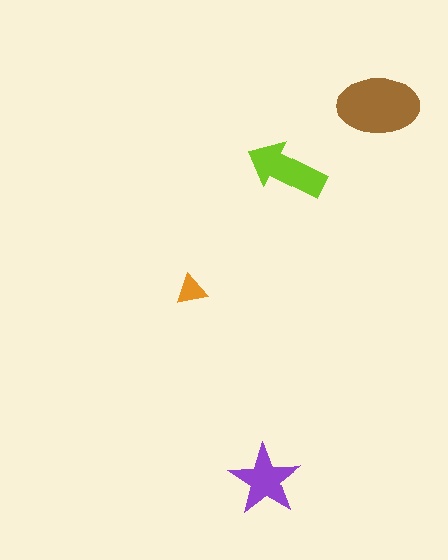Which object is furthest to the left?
The orange triangle is leftmost.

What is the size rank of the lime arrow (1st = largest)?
2nd.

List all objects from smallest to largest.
The orange triangle, the purple star, the lime arrow, the brown ellipse.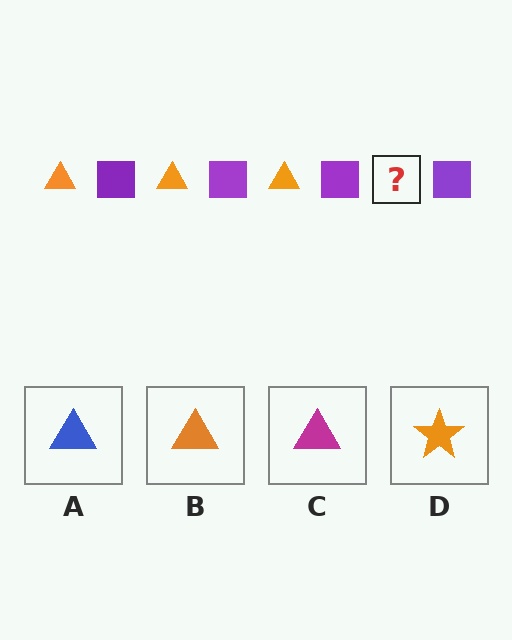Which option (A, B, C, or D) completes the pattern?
B.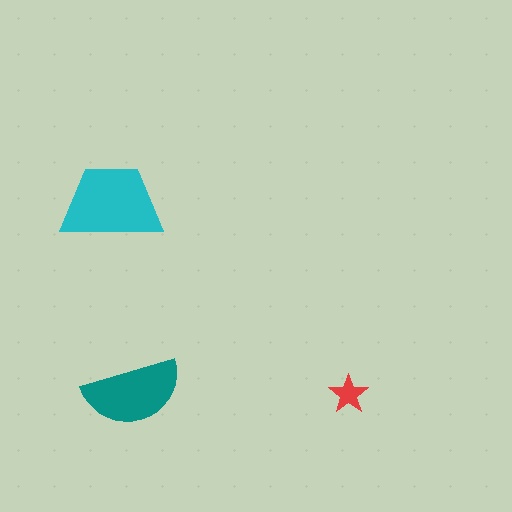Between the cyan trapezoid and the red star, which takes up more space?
The cyan trapezoid.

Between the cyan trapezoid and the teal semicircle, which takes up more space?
The cyan trapezoid.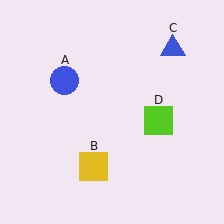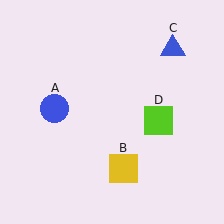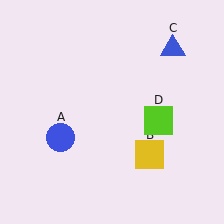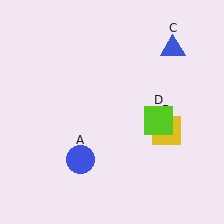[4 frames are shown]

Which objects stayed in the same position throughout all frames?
Blue triangle (object C) and lime square (object D) remained stationary.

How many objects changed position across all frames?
2 objects changed position: blue circle (object A), yellow square (object B).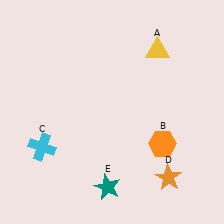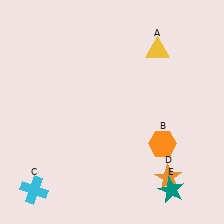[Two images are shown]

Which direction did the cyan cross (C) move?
The cyan cross (C) moved down.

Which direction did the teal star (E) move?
The teal star (E) moved right.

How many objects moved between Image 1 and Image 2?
2 objects moved between the two images.